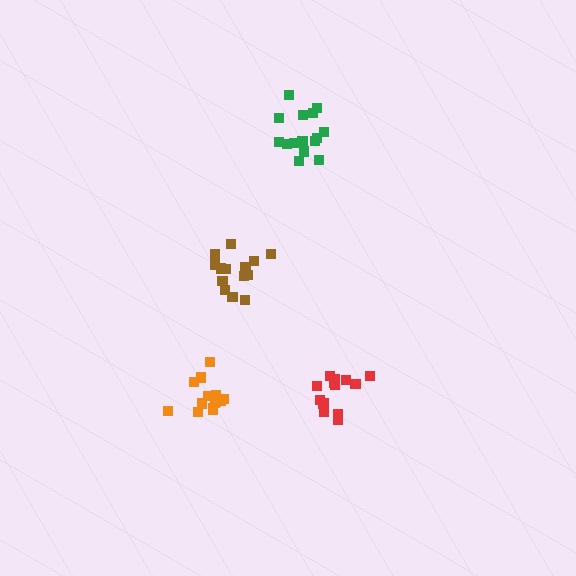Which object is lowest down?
The orange cluster is bottommost.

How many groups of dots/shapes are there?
There are 4 groups.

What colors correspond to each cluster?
The clusters are colored: orange, green, brown, red.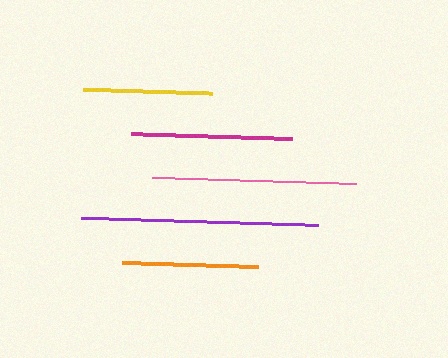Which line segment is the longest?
The purple line is the longest at approximately 237 pixels.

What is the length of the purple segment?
The purple segment is approximately 237 pixels long.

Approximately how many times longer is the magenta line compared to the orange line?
The magenta line is approximately 1.2 times the length of the orange line.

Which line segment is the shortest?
The yellow line is the shortest at approximately 129 pixels.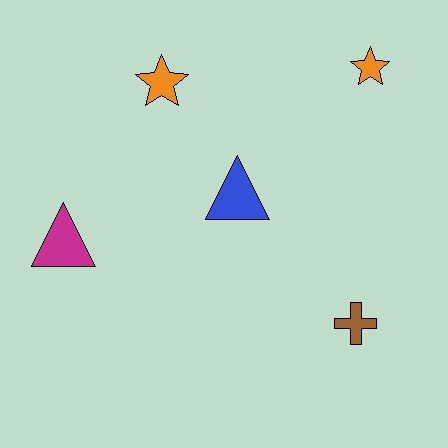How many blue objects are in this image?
There is 1 blue object.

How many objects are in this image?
There are 5 objects.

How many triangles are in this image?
There are 2 triangles.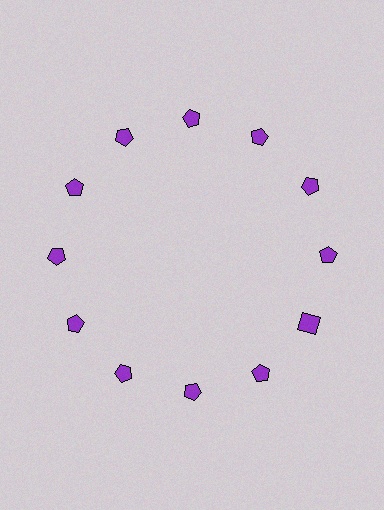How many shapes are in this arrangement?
There are 12 shapes arranged in a ring pattern.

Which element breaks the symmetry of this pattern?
The purple square at roughly the 4 o'clock position breaks the symmetry. All other shapes are purple pentagons.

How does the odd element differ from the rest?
It has a different shape: square instead of pentagon.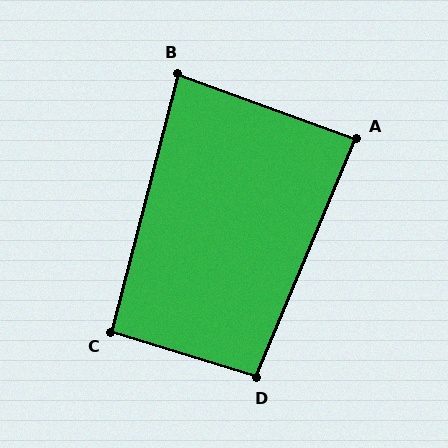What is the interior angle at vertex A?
Approximately 87 degrees (approximately right).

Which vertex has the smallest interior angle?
B, at approximately 85 degrees.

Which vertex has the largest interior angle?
D, at approximately 95 degrees.